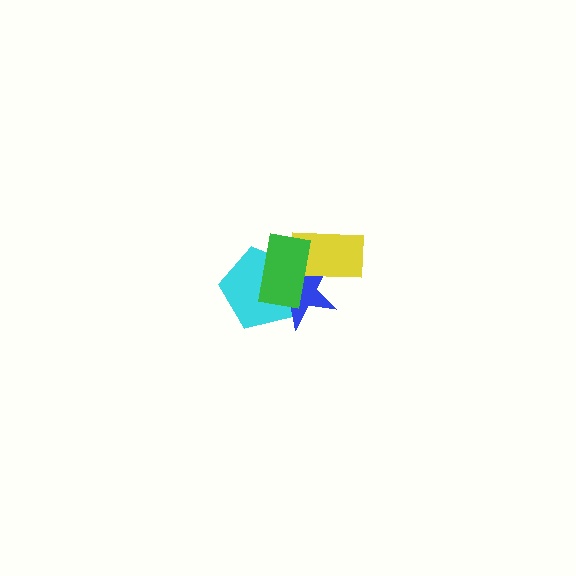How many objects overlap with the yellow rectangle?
2 objects overlap with the yellow rectangle.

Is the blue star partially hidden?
Yes, it is partially covered by another shape.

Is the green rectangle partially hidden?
No, no other shape covers it.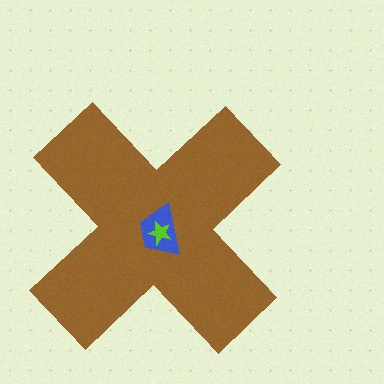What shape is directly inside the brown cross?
The blue trapezoid.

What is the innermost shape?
The lime star.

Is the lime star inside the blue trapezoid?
Yes.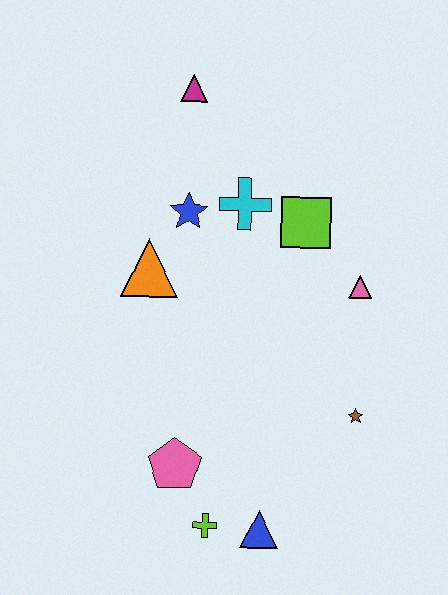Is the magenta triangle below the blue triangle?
No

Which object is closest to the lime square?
The cyan cross is closest to the lime square.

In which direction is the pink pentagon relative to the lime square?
The pink pentagon is below the lime square.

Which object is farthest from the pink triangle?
The lime cross is farthest from the pink triangle.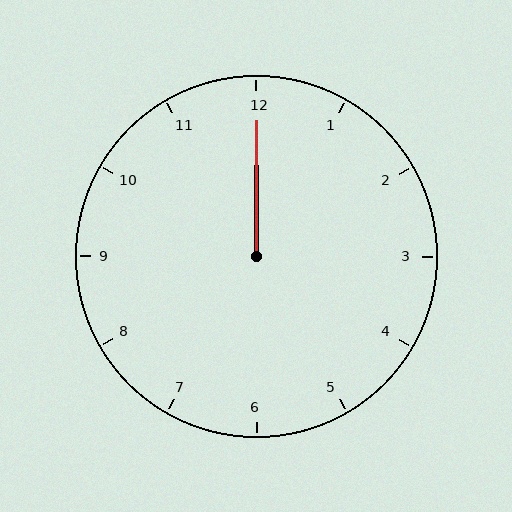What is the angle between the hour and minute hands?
Approximately 0 degrees.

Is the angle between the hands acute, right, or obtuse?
It is acute.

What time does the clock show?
12:00.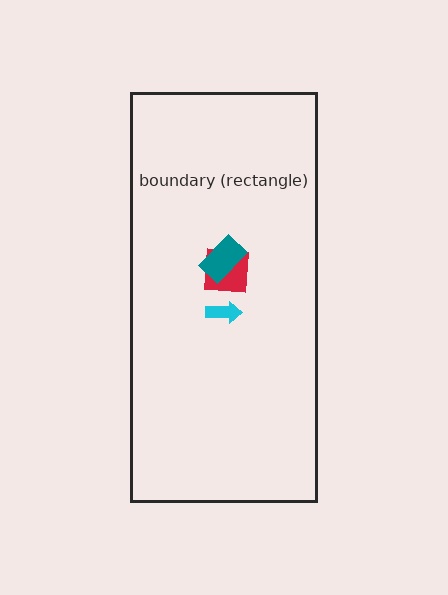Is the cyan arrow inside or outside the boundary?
Inside.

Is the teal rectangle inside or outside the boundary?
Inside.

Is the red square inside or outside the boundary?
Inside.